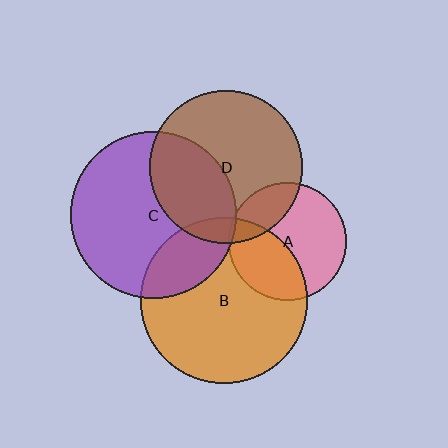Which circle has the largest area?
Circle C (purple).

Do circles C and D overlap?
Yes.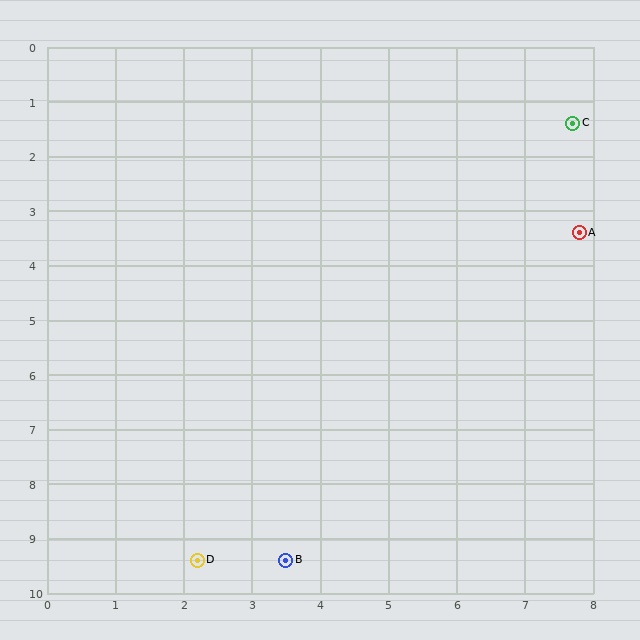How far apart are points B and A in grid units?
Points B and A are about 7.4 grid units apart.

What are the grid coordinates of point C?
Point C is at approximately (7.7, 1.4).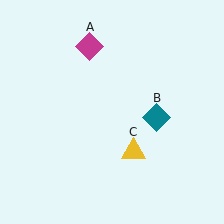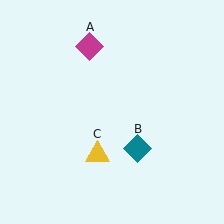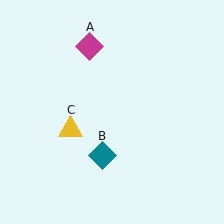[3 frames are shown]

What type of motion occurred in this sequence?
The teal diamond (object B), yellow triangle (object C) rotated clockwise around the center of the scene.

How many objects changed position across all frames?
2 objects changed position: teal diamond (object B), yellow triangle (object C).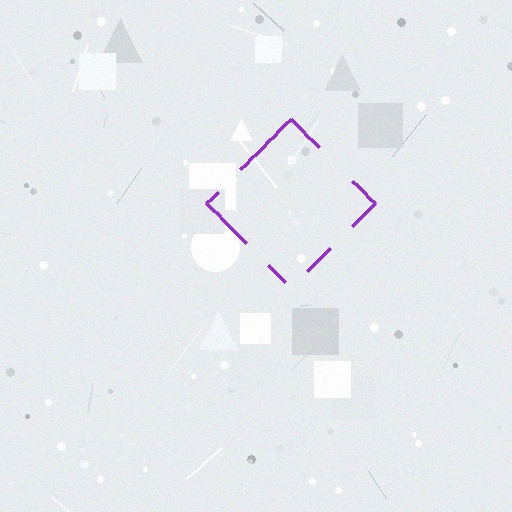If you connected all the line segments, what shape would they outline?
They would outline a diamond.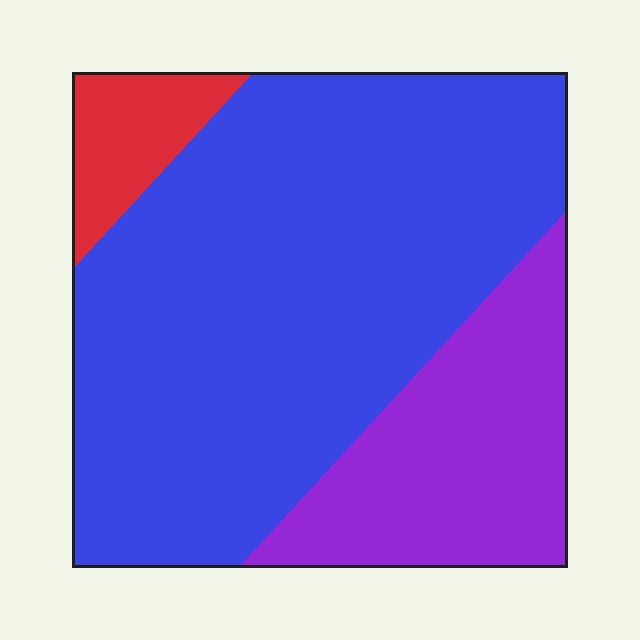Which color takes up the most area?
Blue, at roughly 70%.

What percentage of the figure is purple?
Purple takes up between a sixth and a third of the figure.